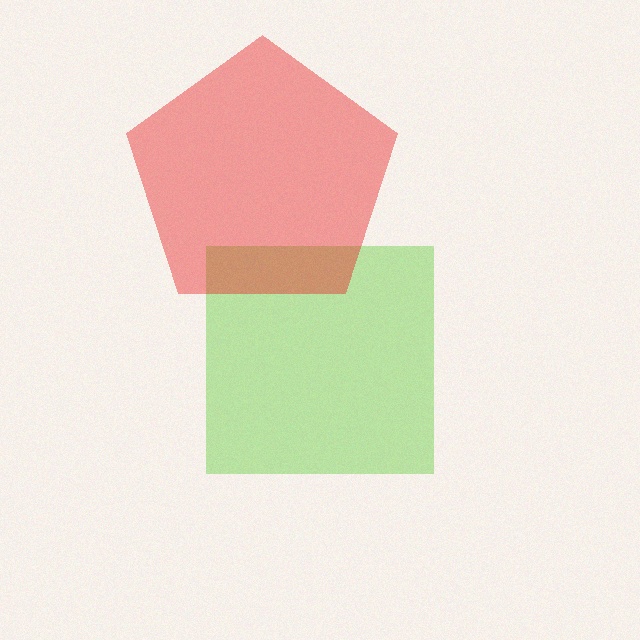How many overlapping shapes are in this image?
There are 2 overlapping shapes in the image.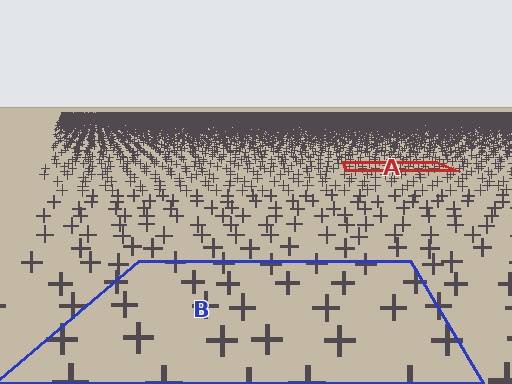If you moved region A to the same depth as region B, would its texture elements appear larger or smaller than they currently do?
They would appear larger. At a closer depth, the same texture elements are projected at a bigger on-screen size.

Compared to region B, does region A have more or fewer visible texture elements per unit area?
Region A has more texture elements per unit area — they are packed more densely because it is farther away.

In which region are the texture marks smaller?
The texture marks are smaller in region A, because it is farther away.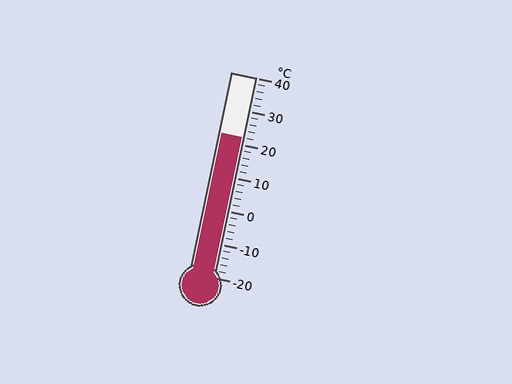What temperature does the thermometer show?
The thermometer shows approximately 22°C.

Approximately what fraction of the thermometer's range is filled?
The thermometer is filled to approximately 70% of its range.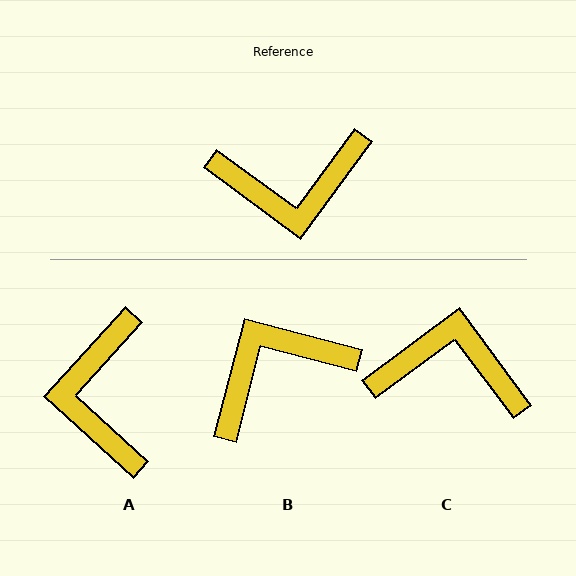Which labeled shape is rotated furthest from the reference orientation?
C, about 163 degrees away.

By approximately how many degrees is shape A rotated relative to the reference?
Approximately 96 degrees clockwise.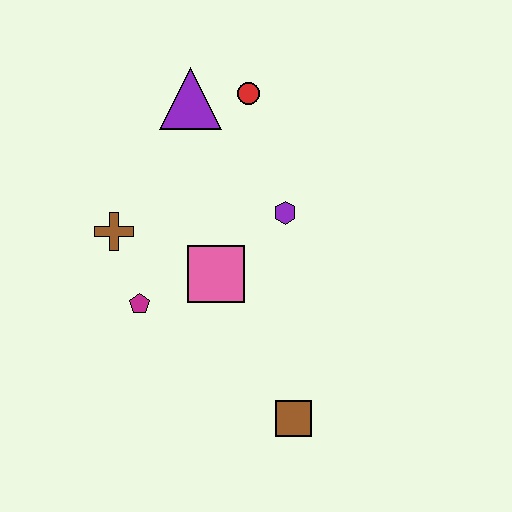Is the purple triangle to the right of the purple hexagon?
No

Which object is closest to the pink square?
The magenta pentagon is closest to the pink square.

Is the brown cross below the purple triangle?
Yes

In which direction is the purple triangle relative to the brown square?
The purple triangle is above the brown square.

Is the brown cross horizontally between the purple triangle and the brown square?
No